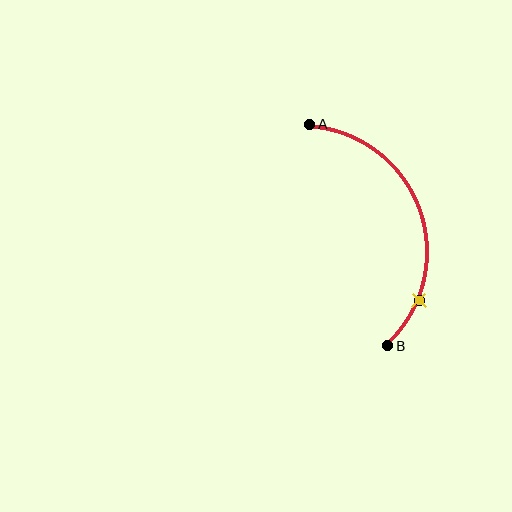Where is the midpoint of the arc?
The arc midpoint is the point on the curve farthest from the straight line joining A and B. It sits to the right of that line.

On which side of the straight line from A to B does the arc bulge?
The arc bulges to the right of the straight line connecting A and B.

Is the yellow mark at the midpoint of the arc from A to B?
No. The yellow mark lies on the arc but is closer to endpoint B. The arc midpoint would be at the point on the curve equidistant along the arc from both A and B.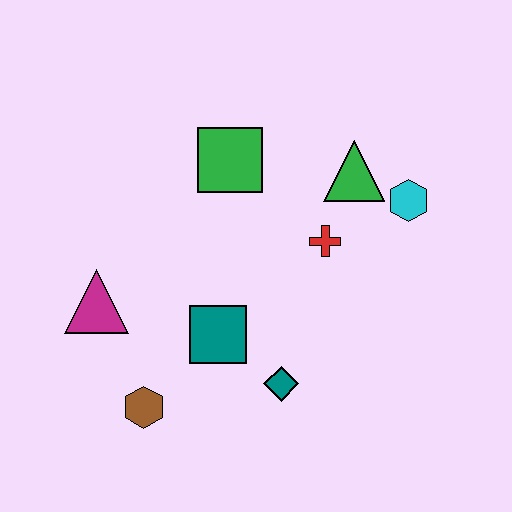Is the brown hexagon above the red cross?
No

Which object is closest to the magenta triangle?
The brown hexagon is closest to the magenta triangle.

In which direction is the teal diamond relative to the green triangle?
The teal diamond is below the green triangle.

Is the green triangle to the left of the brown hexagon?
No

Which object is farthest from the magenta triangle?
The cyan hexagon is farthest from the magenta triangle.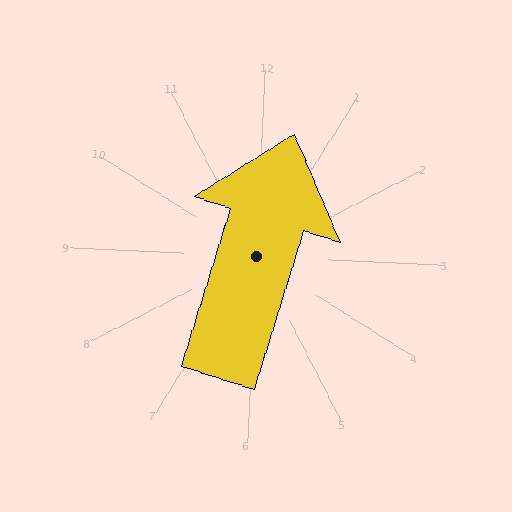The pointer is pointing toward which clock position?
Roughly 12 o'clock.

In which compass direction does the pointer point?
North.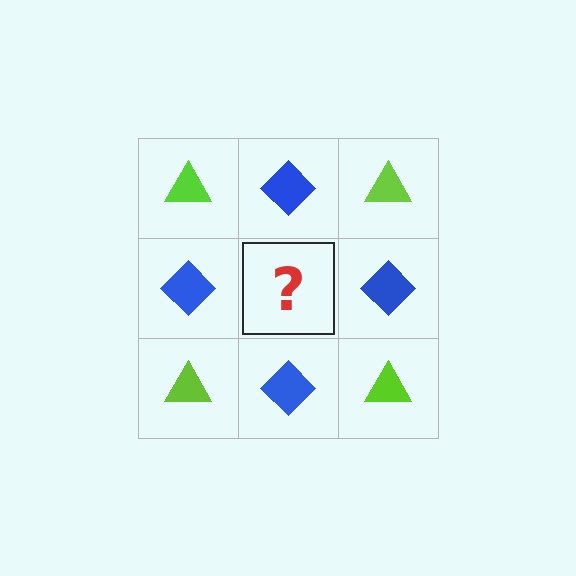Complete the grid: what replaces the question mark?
The question mark should be replaced with a lime triangle.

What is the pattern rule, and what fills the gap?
The rule is that it alternates lime triangle and blue diamond in a checkerboard pattern. The gap should be filled with a lime triangle.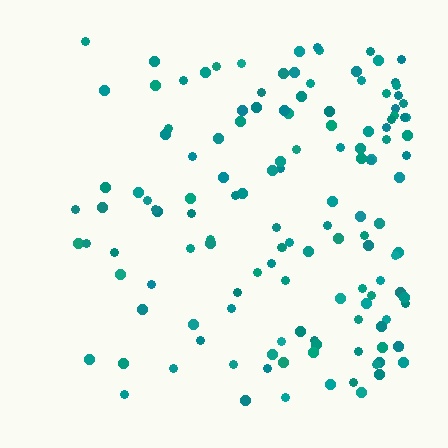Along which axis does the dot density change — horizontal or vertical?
Horizontal.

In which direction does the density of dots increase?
From left to right, with the right side densest.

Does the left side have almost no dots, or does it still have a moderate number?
Still a moderate number, just noticeably fewer than the right.